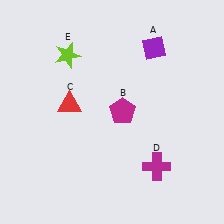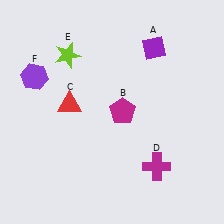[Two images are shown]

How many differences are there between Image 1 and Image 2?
There is 1 difference between the two images.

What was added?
A purple hexagon (F) was added in Image 2.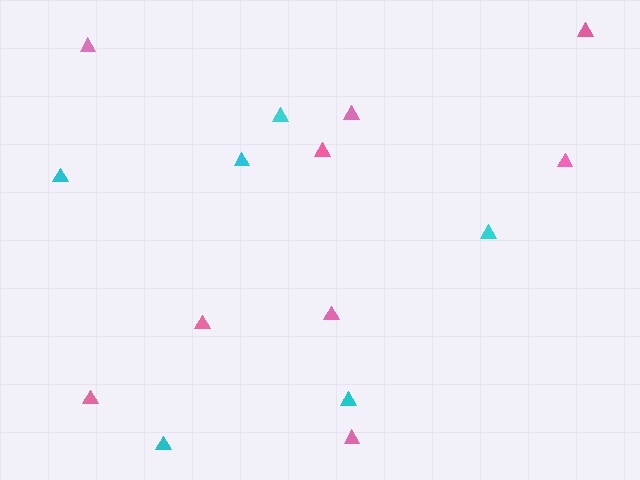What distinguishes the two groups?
There are 2 groups: one group of pink triangles (9) and one group of cyan triangles (6).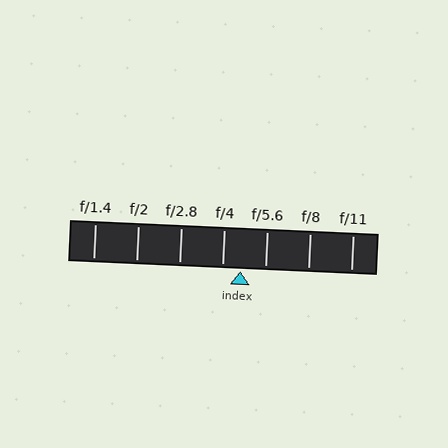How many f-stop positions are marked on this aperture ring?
There are 7 f-stop positions marked.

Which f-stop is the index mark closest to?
The index mark is closest to f/4.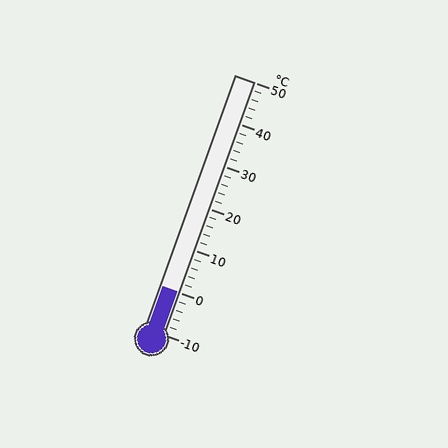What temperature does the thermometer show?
The thermometer shows approximately 0°C.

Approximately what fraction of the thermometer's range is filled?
The thermometer is filled to approximately 15% of its range.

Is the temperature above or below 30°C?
The temperature is below 30°C.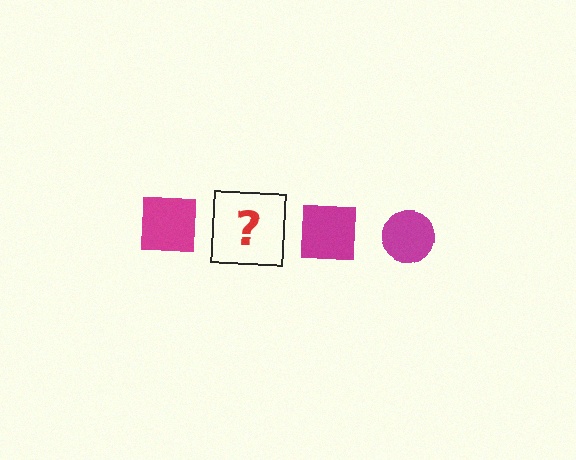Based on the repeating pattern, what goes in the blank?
The blank should be a magenta circle.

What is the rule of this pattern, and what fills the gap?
The rule is that the pattern cycles through square, circle shapes in magenta. The gap should be filled with a magenta circle.